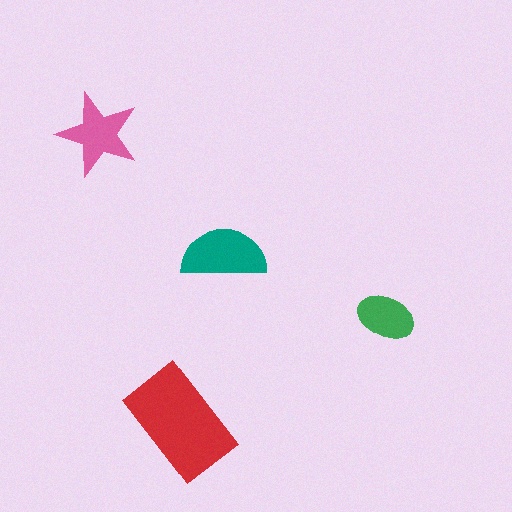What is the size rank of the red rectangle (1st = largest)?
1st.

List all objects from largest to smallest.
The red rectangle, the teal semicircle, the pink star, the green ellipse.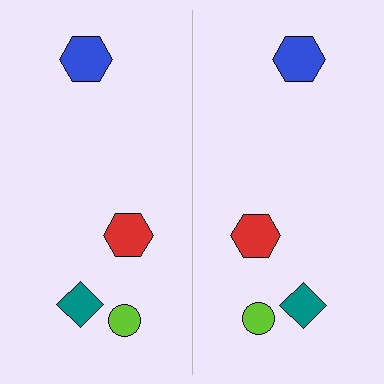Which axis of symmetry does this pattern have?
The pattern has a vertical axis of symmetry running through the center of the image.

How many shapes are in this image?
There are 8 shapes in this image.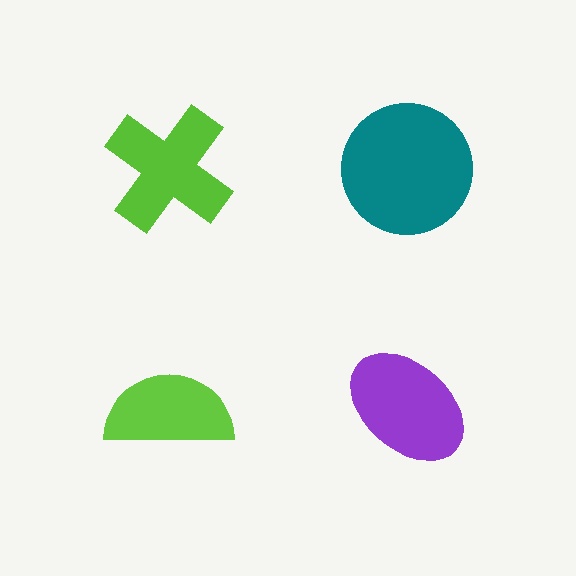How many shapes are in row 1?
2 shapes.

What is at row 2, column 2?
A purple ellipse.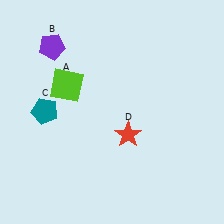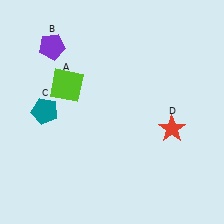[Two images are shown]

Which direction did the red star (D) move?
The red star (D) moved right.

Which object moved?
The red star (D) moved right.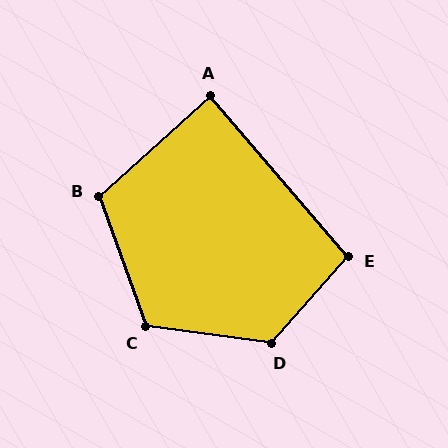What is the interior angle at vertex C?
Approximately 118 degrees (obtuse).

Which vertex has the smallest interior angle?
A, at approximately 89 degrees.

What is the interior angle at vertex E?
Approximately 98 degrees (obtuse).